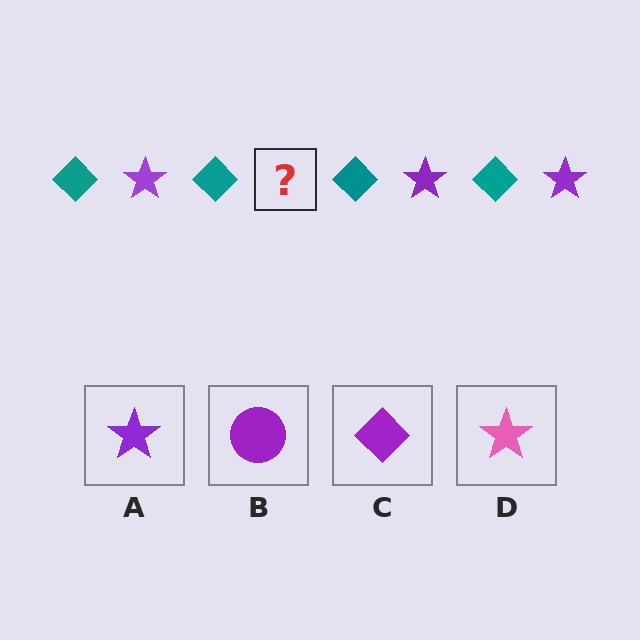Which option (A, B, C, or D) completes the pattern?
A.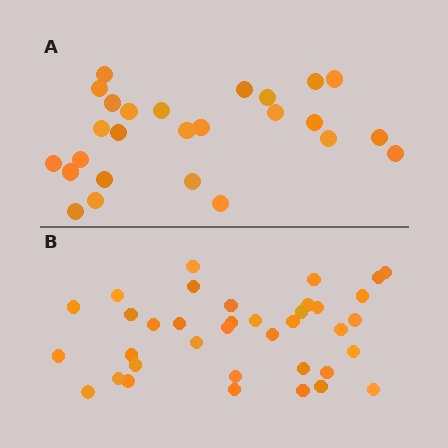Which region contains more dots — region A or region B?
Region B (the bottom region) has more dots.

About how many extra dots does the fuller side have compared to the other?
Region B has roughly 12 or so more dots than region A.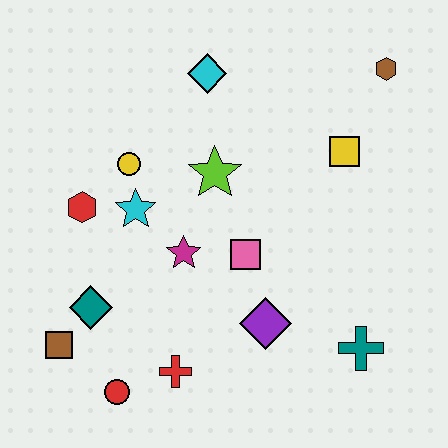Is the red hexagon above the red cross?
Yes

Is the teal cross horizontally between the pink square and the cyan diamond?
No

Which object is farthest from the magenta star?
The brown hexagon is farthest from the magenta star.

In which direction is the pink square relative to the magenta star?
The pink square is to the right of the magenta star.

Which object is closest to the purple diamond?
The pink square is closest to the purple diamond.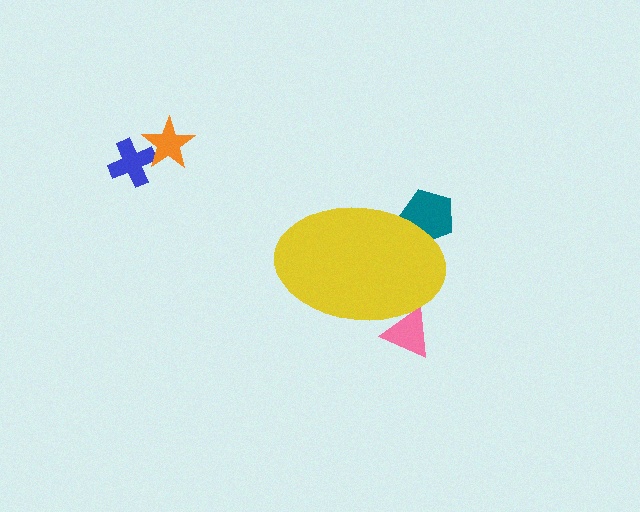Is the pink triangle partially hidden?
Yes, the pink triangle is partially hidden behind the yellow ellipse.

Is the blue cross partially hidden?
No, the blue cross is fully visible.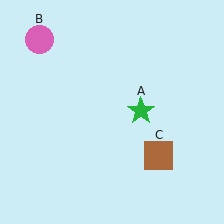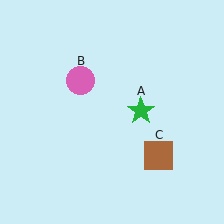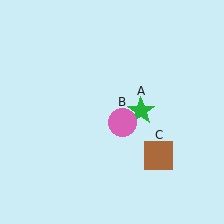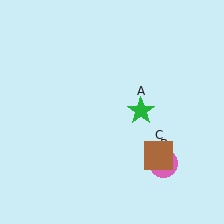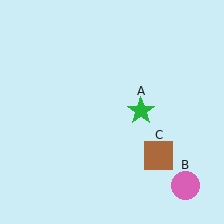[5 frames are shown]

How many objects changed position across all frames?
1 object changed position: pink circle (object B).